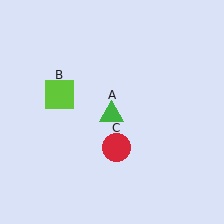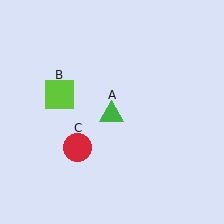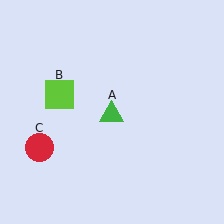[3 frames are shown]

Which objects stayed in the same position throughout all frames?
Green triangle (object A) and lime square (object B) remained stationary.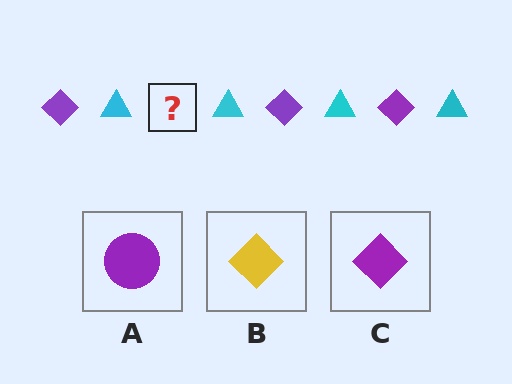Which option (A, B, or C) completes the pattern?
C.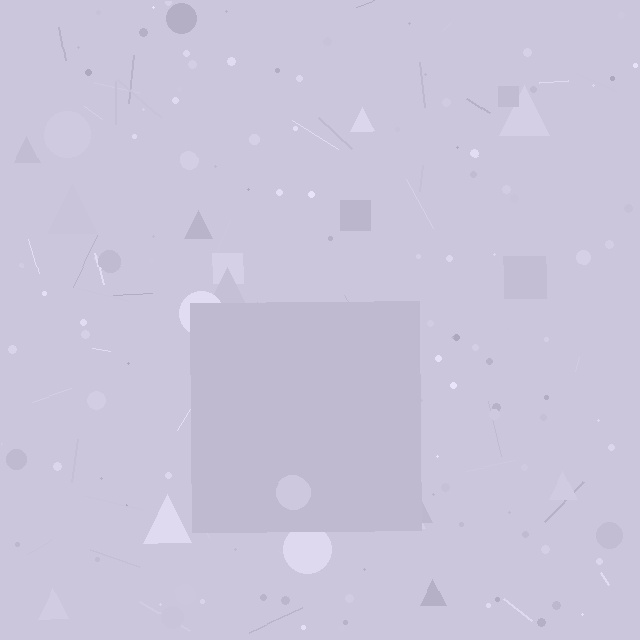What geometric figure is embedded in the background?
A square is embedded in the background.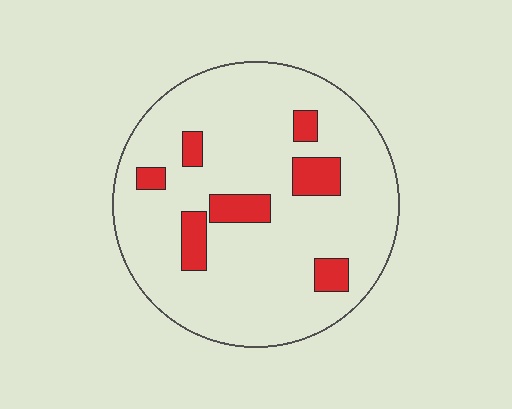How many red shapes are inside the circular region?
7.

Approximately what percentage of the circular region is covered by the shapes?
Approximately 15%.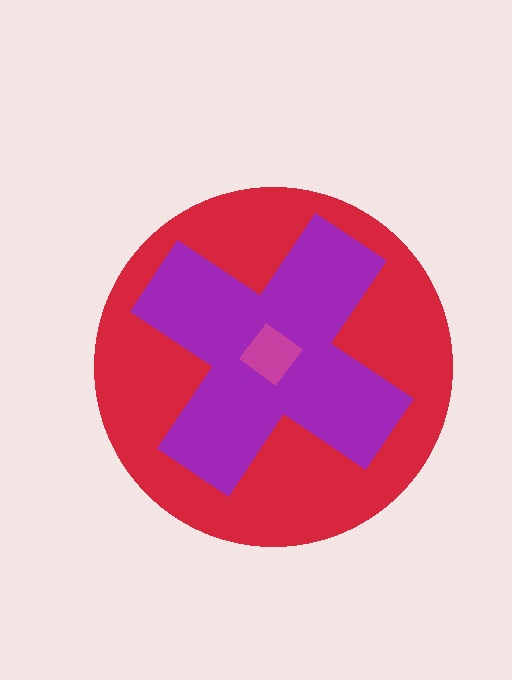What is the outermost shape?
The red circle.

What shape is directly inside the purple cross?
The magenta diamond.